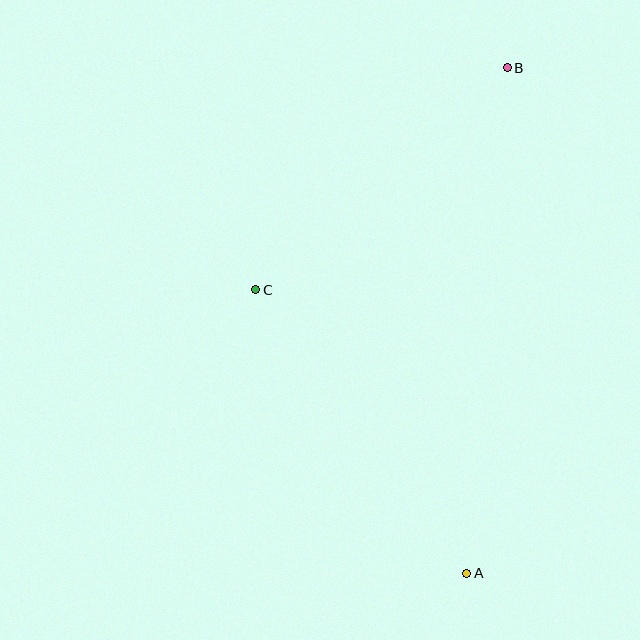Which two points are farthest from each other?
Points A and B are farthest from each other.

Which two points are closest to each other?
Points B and C are closest to each other.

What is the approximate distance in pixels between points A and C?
The distance between A and C is approximately 353 pixels.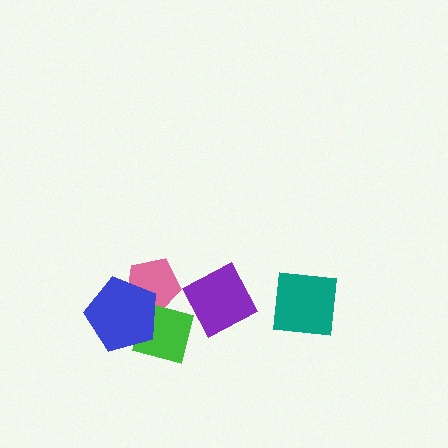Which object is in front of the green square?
The blue pentagon is in front of the green square.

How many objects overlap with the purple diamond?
0 objects overlap with the purple diamond.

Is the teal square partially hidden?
No, no other shape covers it.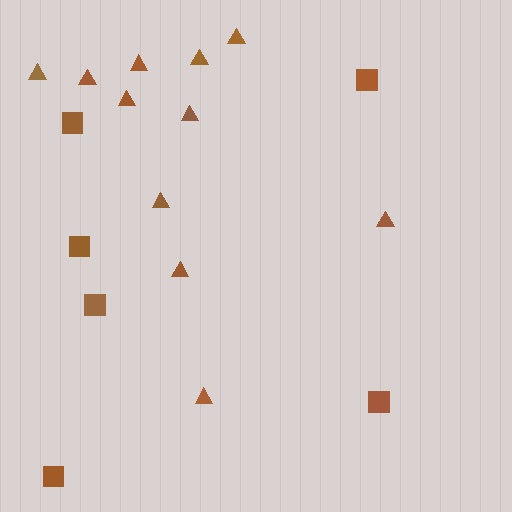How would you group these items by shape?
There are 2 groups: one group of squares (6) and one group of triangles (11).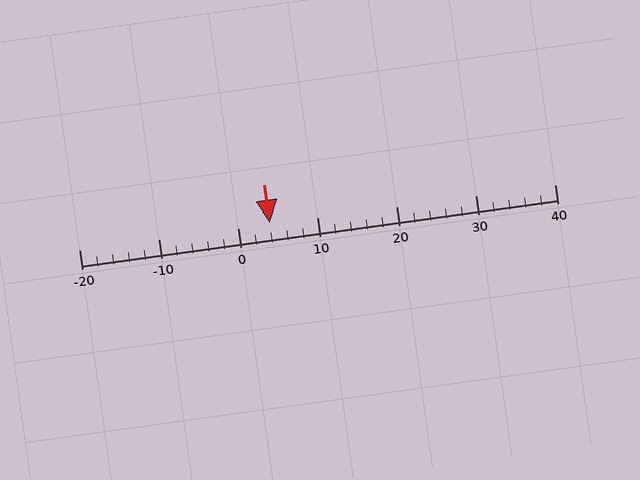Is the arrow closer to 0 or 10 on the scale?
The arrow is closer to 0.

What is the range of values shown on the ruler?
The ruler shows values from -20 to 40.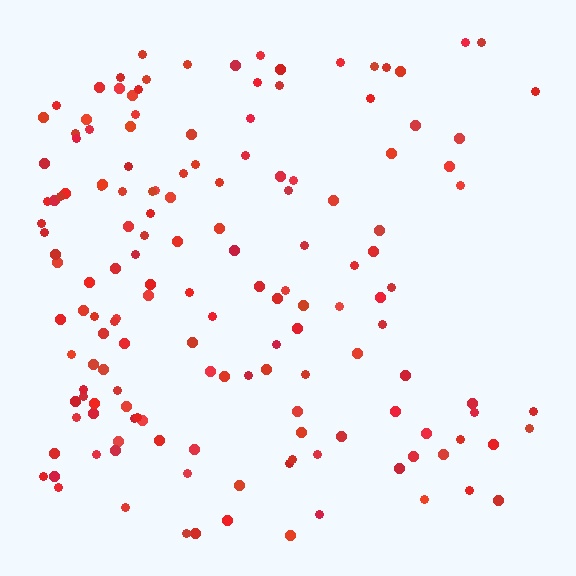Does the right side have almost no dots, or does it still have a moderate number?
Still a moderate number, just noticeably fewer than the left.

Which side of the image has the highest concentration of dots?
The left.